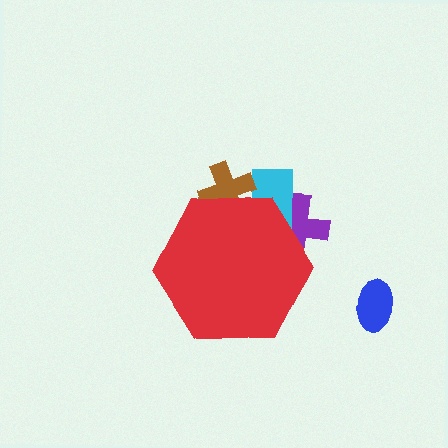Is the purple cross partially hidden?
Yes, the purple cross is partially hidden behind the red hexagon.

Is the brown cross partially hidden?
Yes, the brown cross is partially hidden behind the red hexagon.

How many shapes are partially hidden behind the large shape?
3 shapes are partially hidden.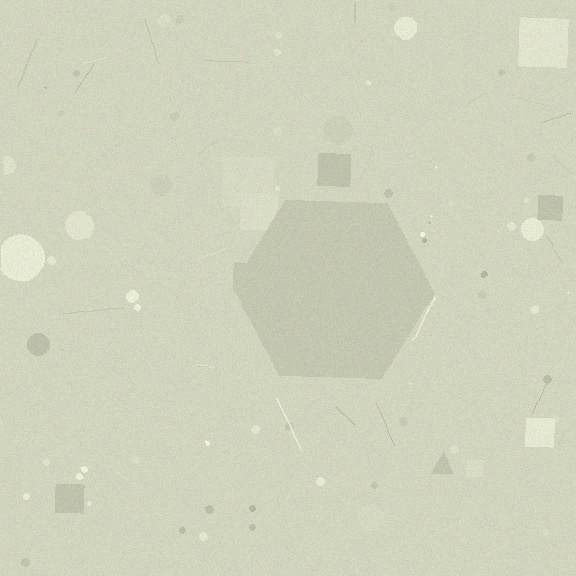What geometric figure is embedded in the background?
A hexagon is embedded in the background.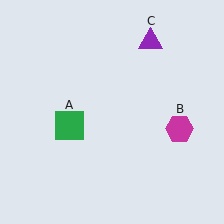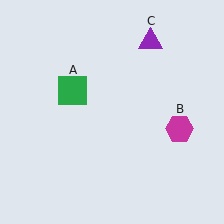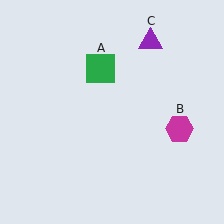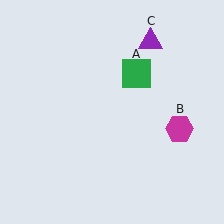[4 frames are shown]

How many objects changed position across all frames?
1 object changed position: green square (object A).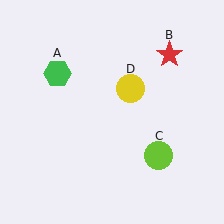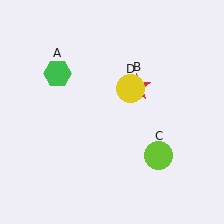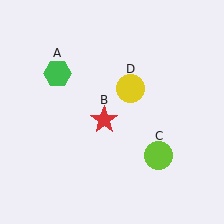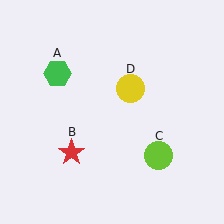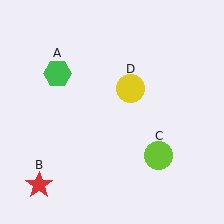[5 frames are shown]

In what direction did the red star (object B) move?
The red star (object B) moved down and to the left.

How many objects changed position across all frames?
1 object changed position: red star (object B).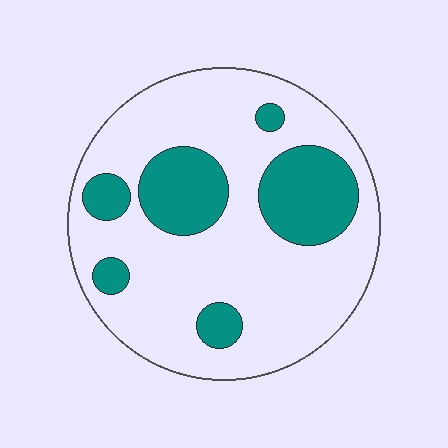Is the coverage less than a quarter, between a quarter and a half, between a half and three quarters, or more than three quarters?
Between a quarter and a half.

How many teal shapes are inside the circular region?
6.